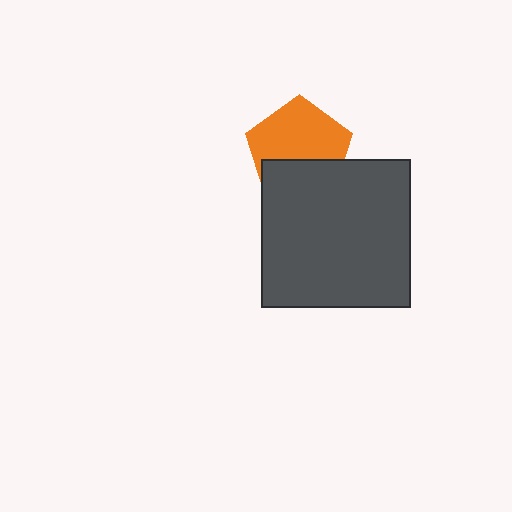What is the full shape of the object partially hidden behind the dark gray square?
The partially hidden object is an orange pentagon.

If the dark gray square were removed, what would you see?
You would see the complete orange pentagon.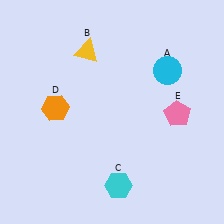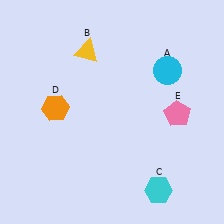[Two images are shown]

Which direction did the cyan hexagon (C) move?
The cyan hexagon (C) moved right.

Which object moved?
The cyan hexagon (C) moved right.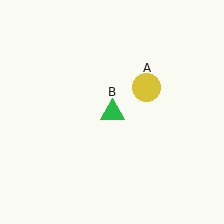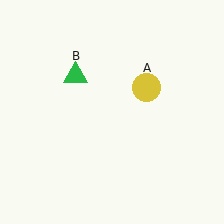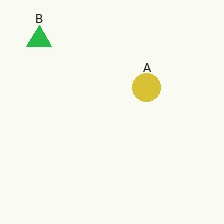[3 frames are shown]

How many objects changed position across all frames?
1 object changed position: green triangle (object B).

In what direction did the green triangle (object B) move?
The green triangle (object B) moved up and to the left.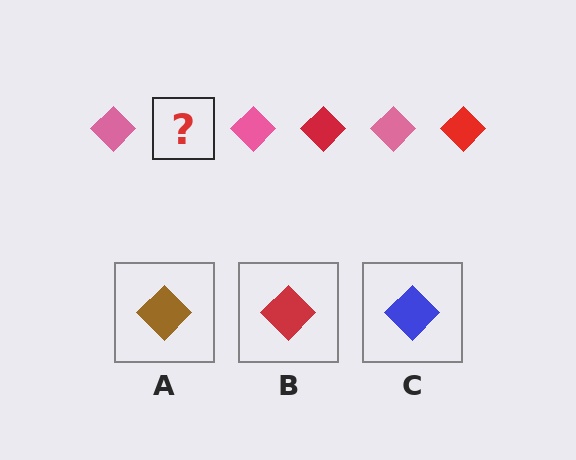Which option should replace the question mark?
Option B.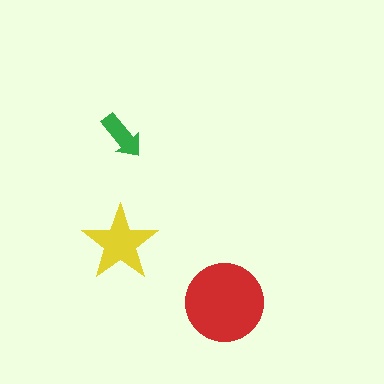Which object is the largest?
The red circle.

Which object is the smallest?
The green arrow.